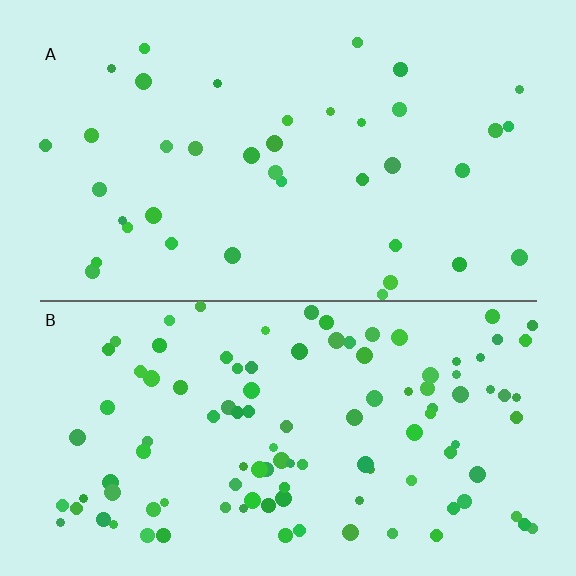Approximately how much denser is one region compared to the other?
Approximately 2.9× — region B over region A.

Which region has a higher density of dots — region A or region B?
B (the bottom).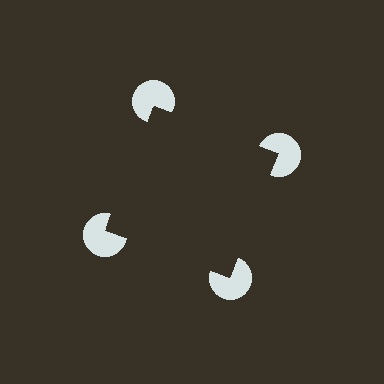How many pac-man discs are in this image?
There are 4 — one at each vertex of the illusory square.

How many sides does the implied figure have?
4 sides.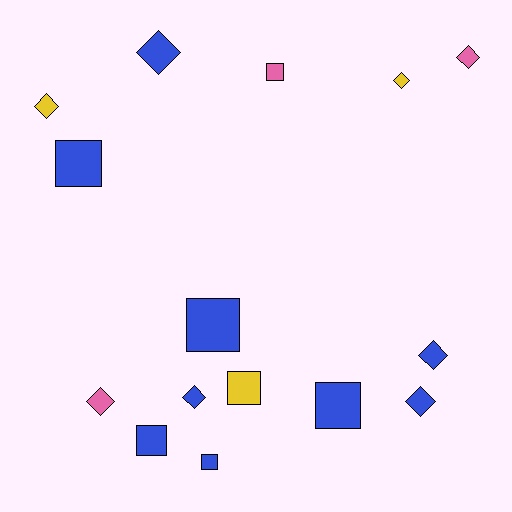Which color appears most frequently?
Blue, with 9 objects.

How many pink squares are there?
There is 1 pink square.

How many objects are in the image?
There are 15 objects.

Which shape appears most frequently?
Diamond, with 8 objects.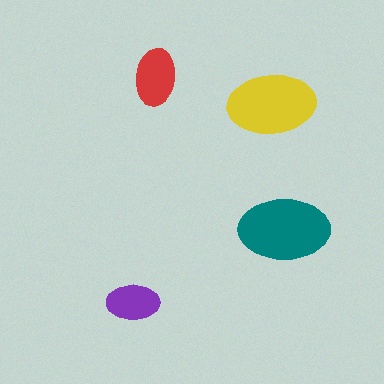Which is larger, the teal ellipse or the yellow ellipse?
The teal one.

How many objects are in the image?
There are 4 objects in the image.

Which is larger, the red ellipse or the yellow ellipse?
The yellow one.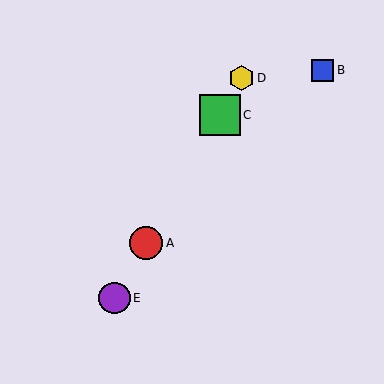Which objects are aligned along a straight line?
Objects A, C, D, E are aligned along a straight line.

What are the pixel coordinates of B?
Object B is at (323, 70).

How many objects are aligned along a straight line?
4 objects (A, C, D, E) are aligned along a straight line.